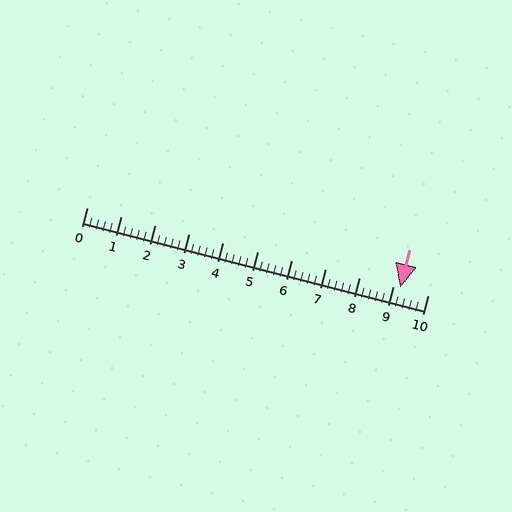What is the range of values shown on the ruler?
The ruler shows values from 0 to 10.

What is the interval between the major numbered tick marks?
The major tick marks are spaced 1 units apart.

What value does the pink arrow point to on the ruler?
The pink arrow points to approximately 9.2.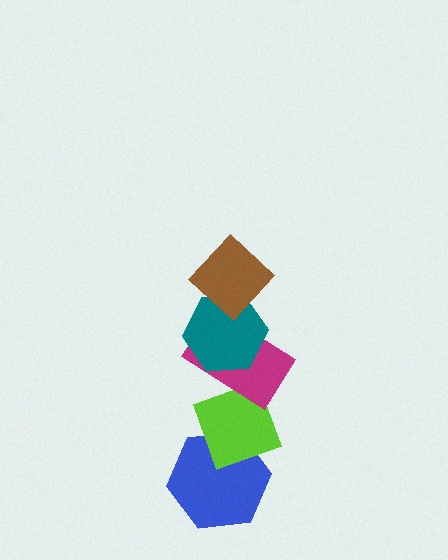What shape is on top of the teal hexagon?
The brown diamond is on top of the teal hexagon.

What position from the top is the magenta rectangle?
The magenta rectangle is 3rd from the top.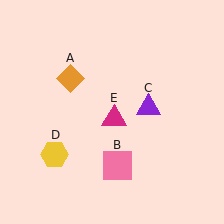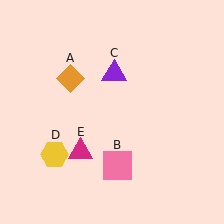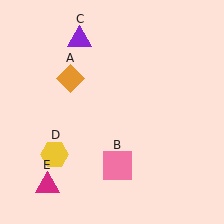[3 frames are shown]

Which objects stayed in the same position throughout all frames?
Orange diamond (object A) and pink square (object B) and yellow hexagon (object D) remained stationary.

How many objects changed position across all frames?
2 objects changed position: purple triangle (object C), magenta triangle (object E).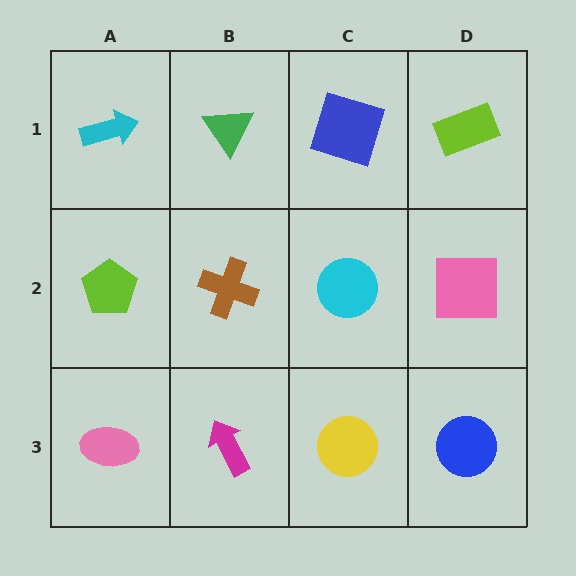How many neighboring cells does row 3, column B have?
3.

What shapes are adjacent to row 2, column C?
A blue square (row 1, column C), a yellow circle (row 3, column C), a brown cross (row 2, column B), a pink square (row 2, column D).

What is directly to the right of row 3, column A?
A magenta arrow.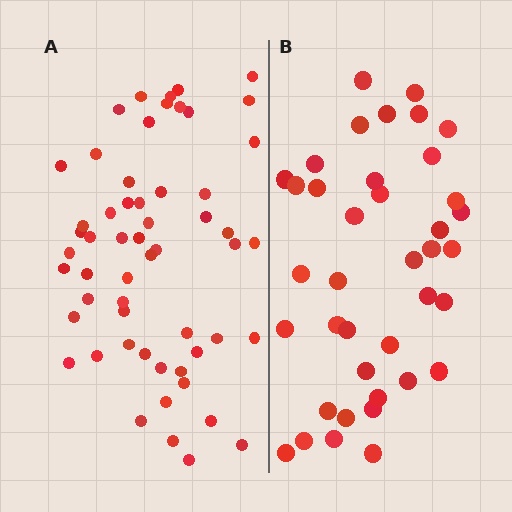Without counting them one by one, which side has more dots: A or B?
Region A (the left region) has more dots.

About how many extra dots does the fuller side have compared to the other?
Region A has approximately 15 more dots than region B.